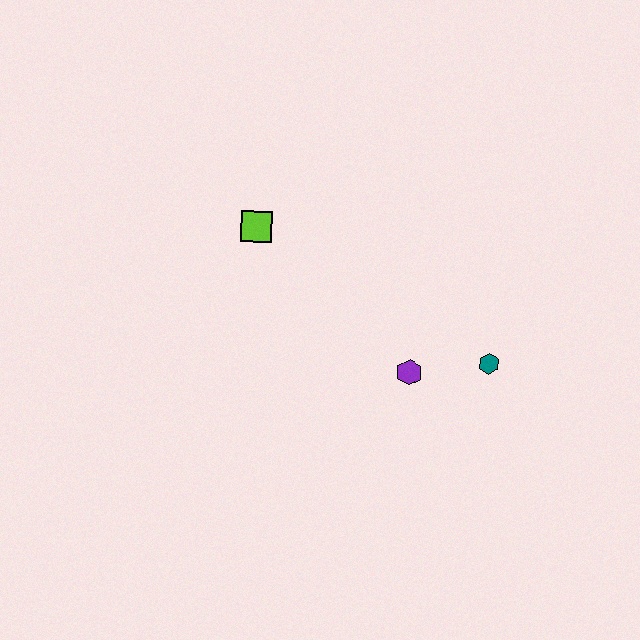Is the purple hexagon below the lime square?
Yes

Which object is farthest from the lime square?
The teal hexagon is farthest from the lime square.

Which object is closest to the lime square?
The purple hexagon is closest to the lime square.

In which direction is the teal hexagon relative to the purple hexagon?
The teal hexagon is to the right of the purple hexagon.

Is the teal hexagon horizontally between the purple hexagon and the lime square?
No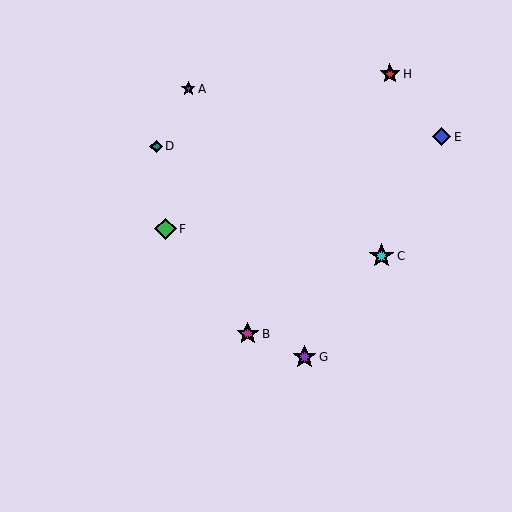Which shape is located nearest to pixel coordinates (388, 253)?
The cyan star (labeled C) at (382, 256) is nearest to that location.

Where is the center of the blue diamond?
The center of the blue diamond is at (441, 137).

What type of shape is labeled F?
Shape F is a green diamond.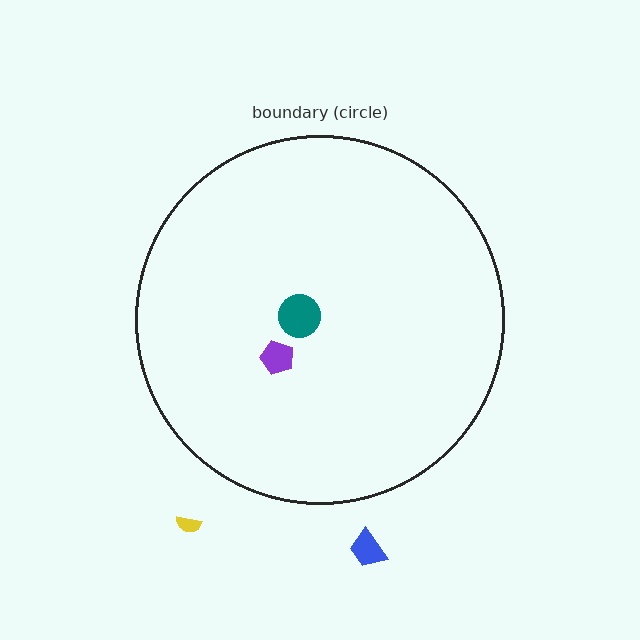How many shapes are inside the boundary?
2 inside, 2 outside.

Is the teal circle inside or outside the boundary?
Inside.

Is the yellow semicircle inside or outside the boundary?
Outside.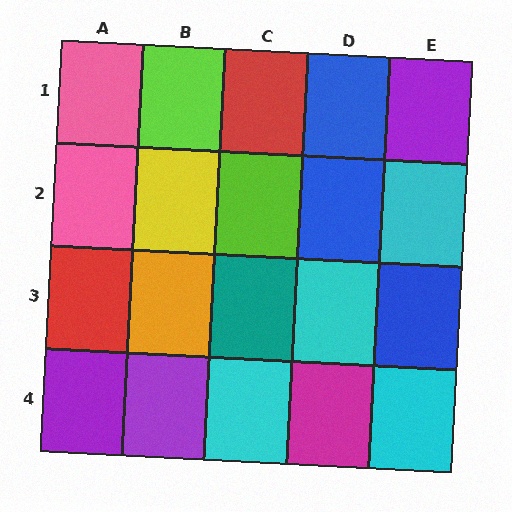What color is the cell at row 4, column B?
Purple.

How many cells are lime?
2 cells are lime.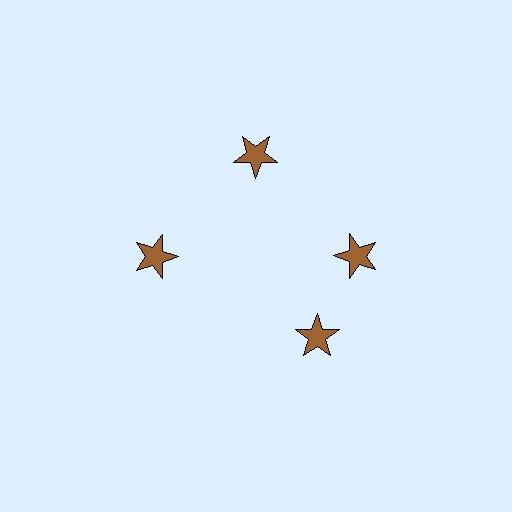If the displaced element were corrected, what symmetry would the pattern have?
It would have 4-fold rotational symmetry — the pattern would map onto itself every 90 degrees.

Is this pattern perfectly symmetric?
No. The 4 brown stars are arranged in a ring, but one element near the 6 o'clock position is rotated out of alignment along the ring, breaking the 4-fold rotational symmetry.